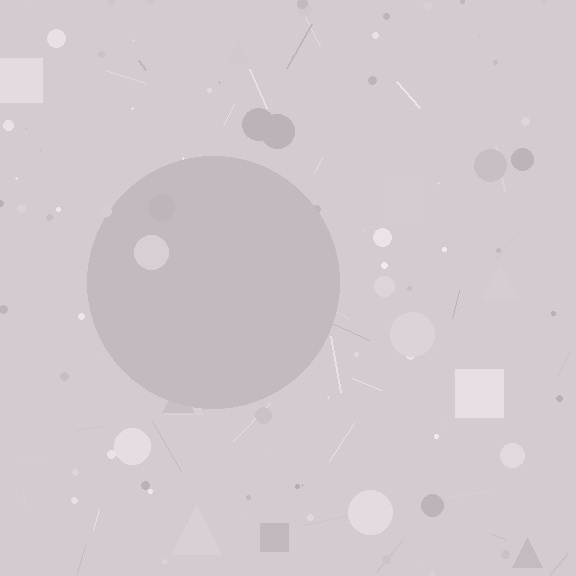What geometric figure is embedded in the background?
A circle is embedded in the background.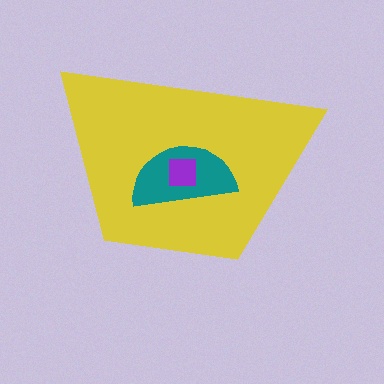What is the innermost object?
The purple square.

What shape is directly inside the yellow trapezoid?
The teal semicircle.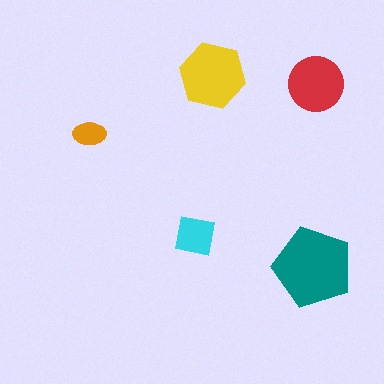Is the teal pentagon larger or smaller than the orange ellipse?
Larger.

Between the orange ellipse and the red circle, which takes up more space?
The red circle.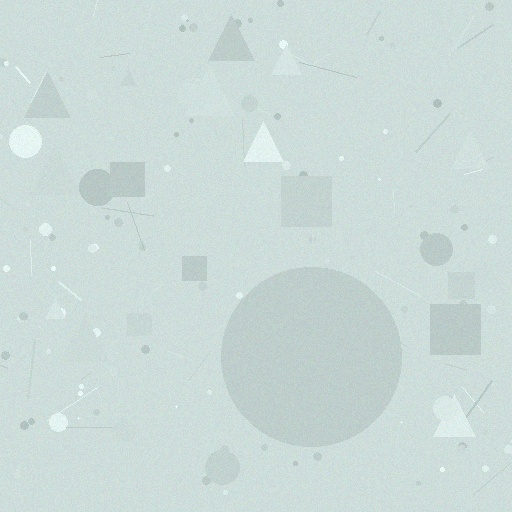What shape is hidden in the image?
A circle is hidden in the image.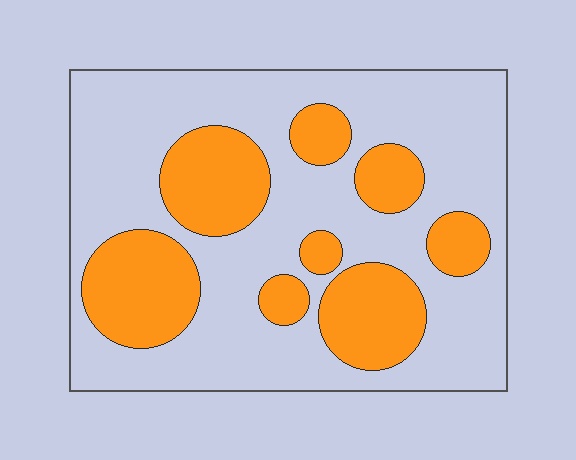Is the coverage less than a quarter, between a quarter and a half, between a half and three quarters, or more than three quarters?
Between a quarter and a half.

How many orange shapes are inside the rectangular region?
8.